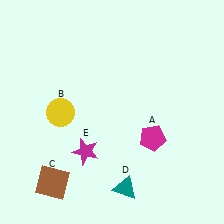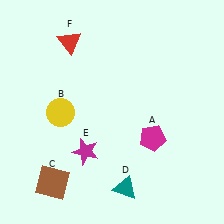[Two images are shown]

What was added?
A red triangle (F) was added in Image 2.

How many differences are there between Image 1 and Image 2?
There is 1 difference between the two images.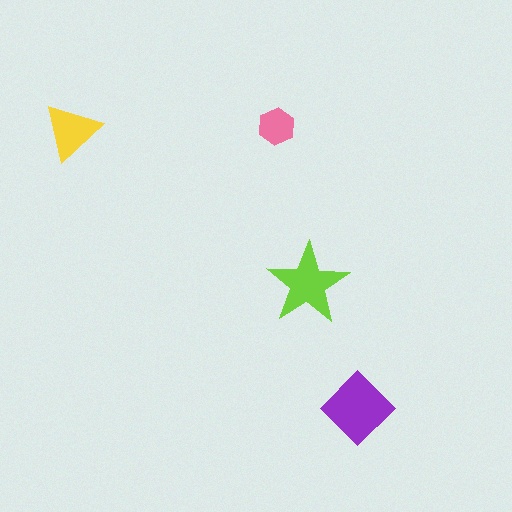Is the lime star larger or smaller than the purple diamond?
Smaller.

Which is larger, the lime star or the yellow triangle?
The lime star.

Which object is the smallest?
The pink hexagon.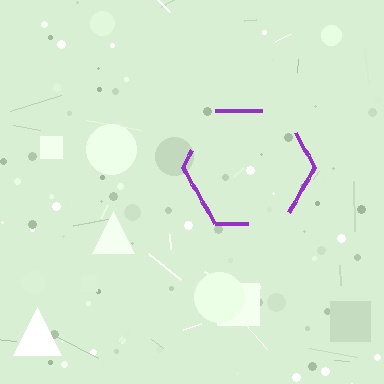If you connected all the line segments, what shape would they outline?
They would outline a hexagon.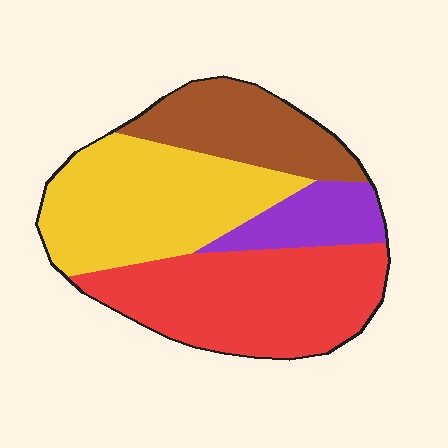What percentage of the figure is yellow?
Yellow takes up about one third (1/3) of the figure.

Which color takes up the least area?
Purple, at roughly 10%.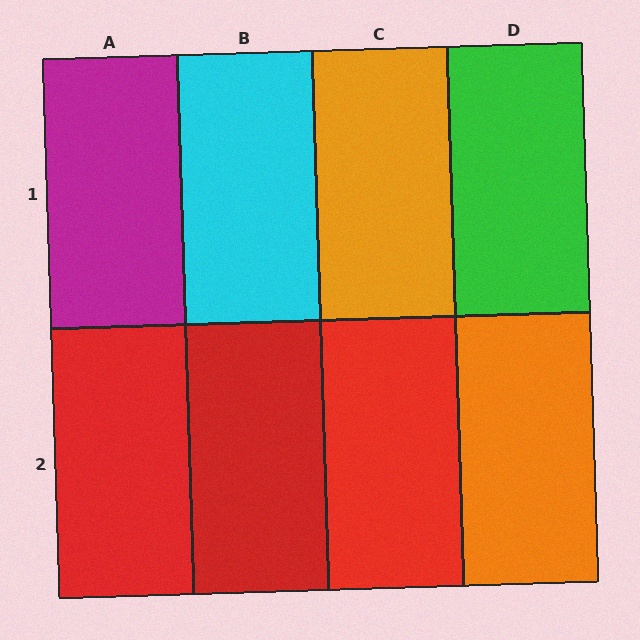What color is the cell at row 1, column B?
Cyan.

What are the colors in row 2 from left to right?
Red, red, red, orange.